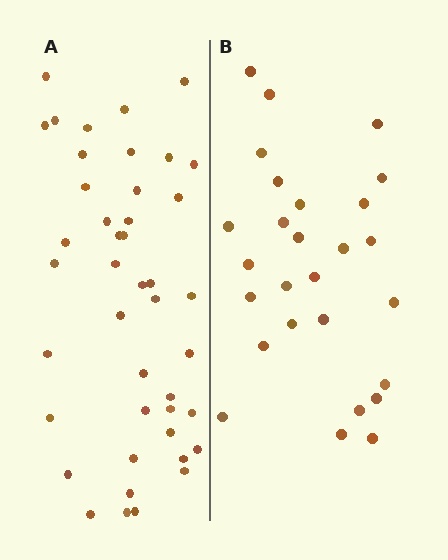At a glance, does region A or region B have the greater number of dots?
Region A (the left region) has more dots.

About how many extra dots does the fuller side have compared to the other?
Region A has approximately 15 more dots than region B.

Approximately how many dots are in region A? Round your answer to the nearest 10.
About 40 dots. (The exact count is 43, which rounds to 40.)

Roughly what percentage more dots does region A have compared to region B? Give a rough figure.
About 60% more.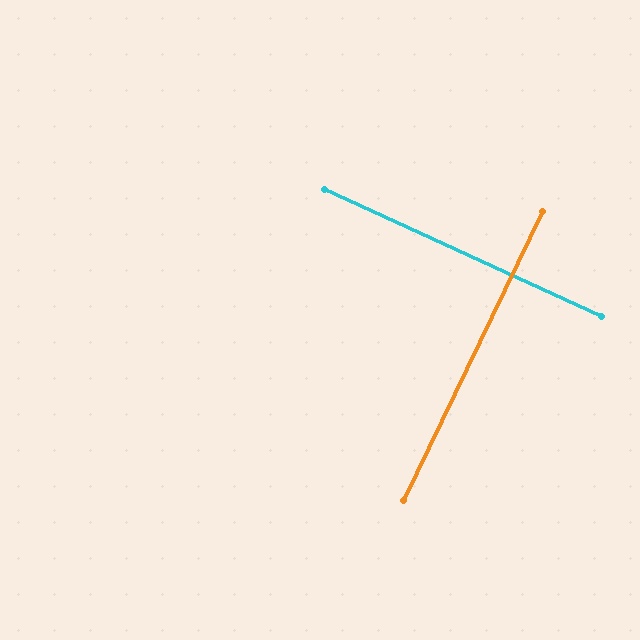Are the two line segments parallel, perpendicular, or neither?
Perpendicular — they meet at approximately 89°.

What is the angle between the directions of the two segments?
Approximately 89 degrees.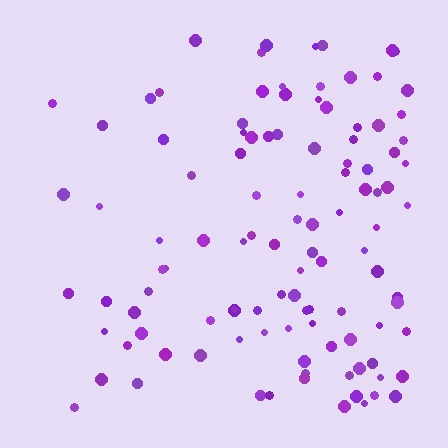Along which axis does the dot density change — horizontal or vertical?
Horizontal.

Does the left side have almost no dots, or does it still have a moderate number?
Still a moderate number, just noticeably fewer than the right.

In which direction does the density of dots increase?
From left to right, with the right side densest.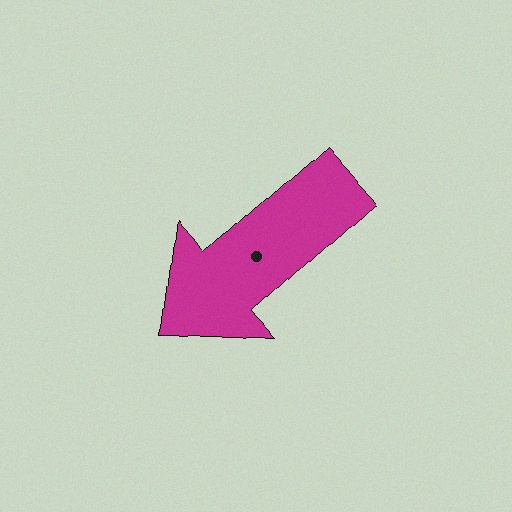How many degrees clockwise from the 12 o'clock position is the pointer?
Approximately 228 degrees.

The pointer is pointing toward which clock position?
Roughly 8 o'clock.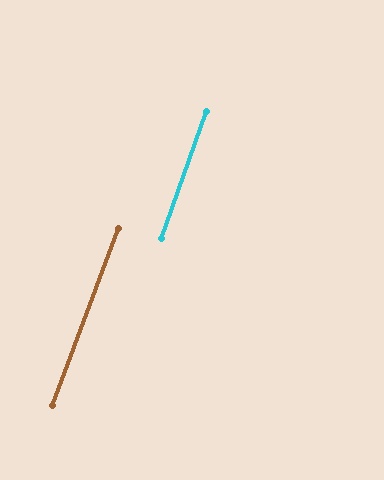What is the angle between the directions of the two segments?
Approximately 1 degree.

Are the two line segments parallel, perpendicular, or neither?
Parallel — their directions differ by only 0.9°.